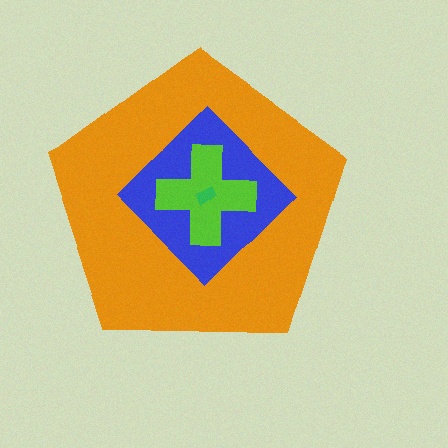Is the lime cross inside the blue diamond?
Yes.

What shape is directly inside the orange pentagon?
The blue diamond.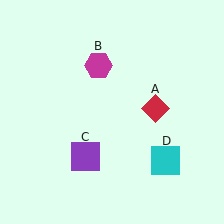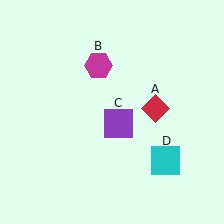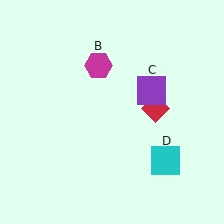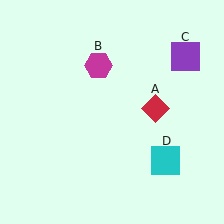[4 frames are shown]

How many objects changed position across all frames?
1 object changed position: purple square (object C).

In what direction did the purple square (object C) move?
The purple square (object C) moved up and to the right.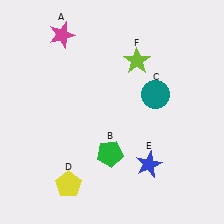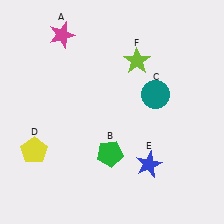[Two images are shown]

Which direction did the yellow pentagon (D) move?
The yellow pentagon (D) moved left.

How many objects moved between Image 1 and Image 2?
1 object moved between the two images.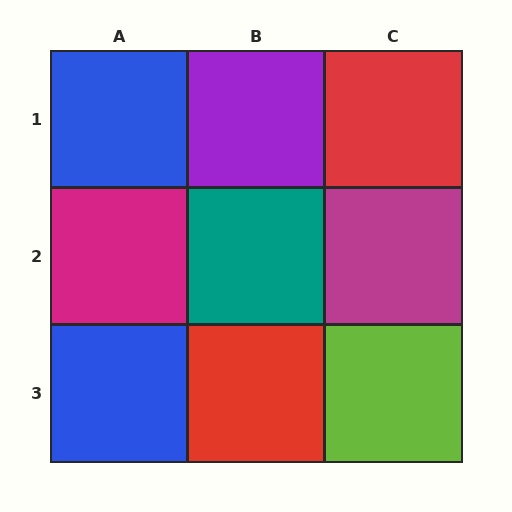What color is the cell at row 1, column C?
Red.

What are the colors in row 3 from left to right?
Blue, red, lime.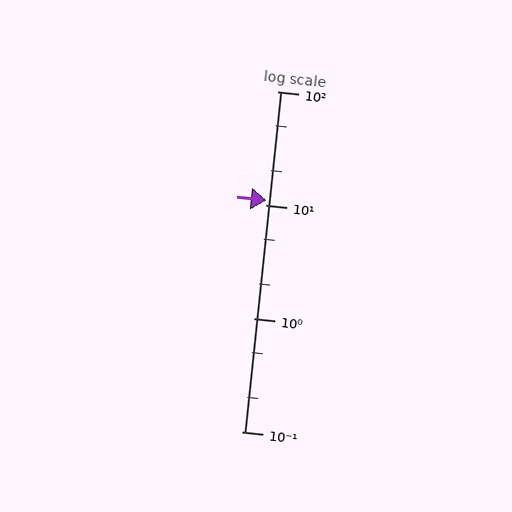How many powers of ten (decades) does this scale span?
The scale spans 3 decades, from 0.1 to 100.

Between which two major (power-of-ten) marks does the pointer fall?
The pointer is between 10 and 100.